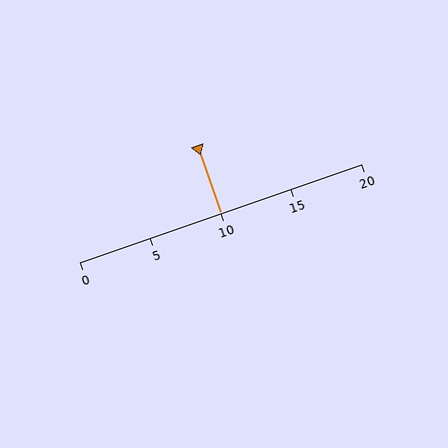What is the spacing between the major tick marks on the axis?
The major ticks are spaced 5 apart.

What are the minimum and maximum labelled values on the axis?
The axis runs from 0 to 20.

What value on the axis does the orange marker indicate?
The marker indicates approximately 10.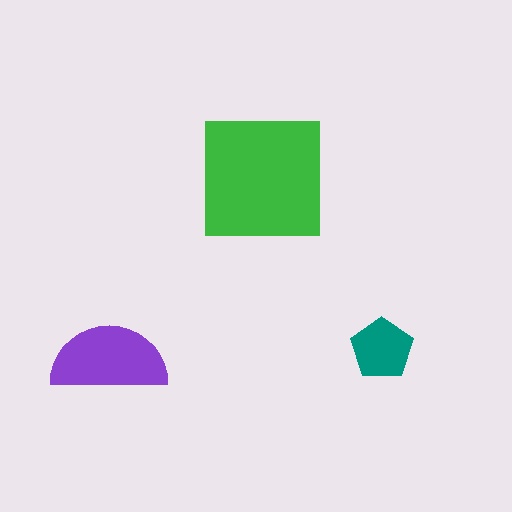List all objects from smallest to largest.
The teal pentagon, the purple semicircle, the green square.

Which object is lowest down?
The purple semicircle is bottommost.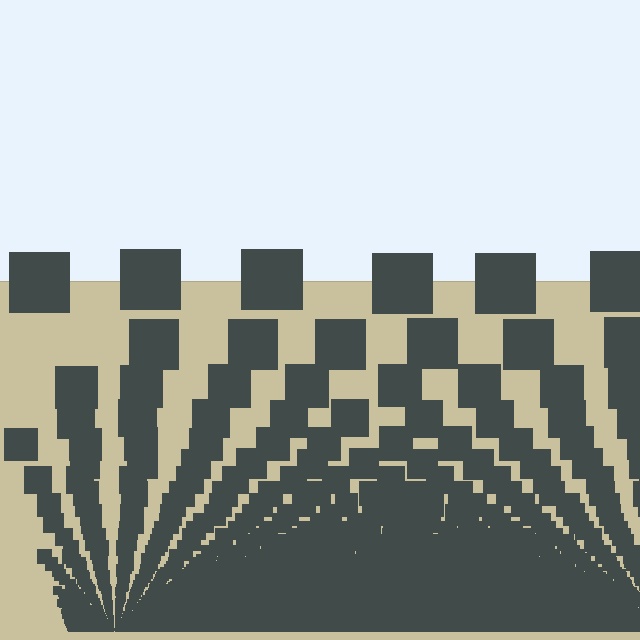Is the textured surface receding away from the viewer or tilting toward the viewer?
The surface appears to tilt toward the viewer. Texture elements get larger and sparser toward the top.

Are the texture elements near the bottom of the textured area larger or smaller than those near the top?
Smaller. The gradient is inverted — elements near the bottom are smaller and denser.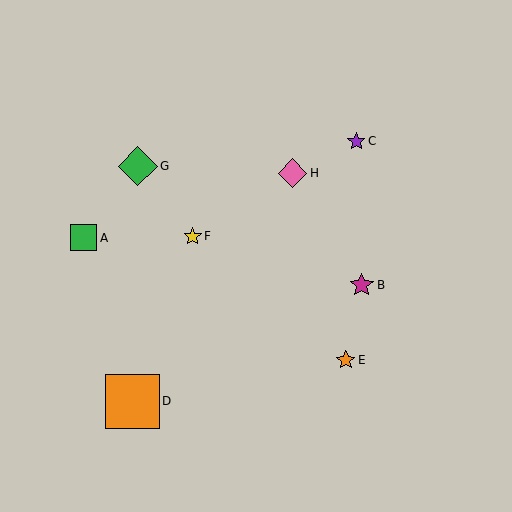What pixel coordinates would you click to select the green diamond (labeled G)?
Click at (138, 166) to select the green diamond G.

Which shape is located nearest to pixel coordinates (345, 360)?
The orange star (labeled E) at (346, 360) is nearest to that location.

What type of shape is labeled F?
Shape F is a yellow star.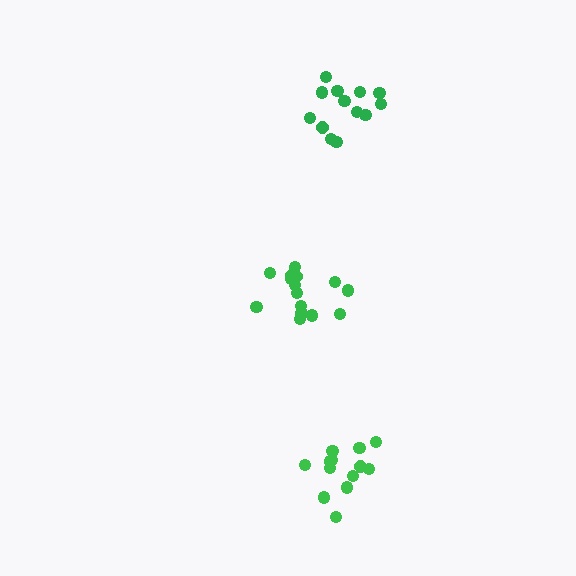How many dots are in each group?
Group 1: 13 dots, Group 2: 15 dots, Group 3: 13 dots (41 total).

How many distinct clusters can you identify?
There are 3 distinct clusters.